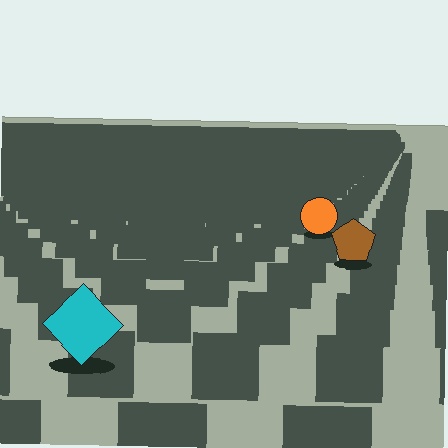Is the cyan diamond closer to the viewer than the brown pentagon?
Yes. The cyan diamond is closer — you can tell from the texture gradient: the ground texture is coarser near it.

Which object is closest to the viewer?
The cyan diamond is closest. The texture marks near it are larger and more spread out.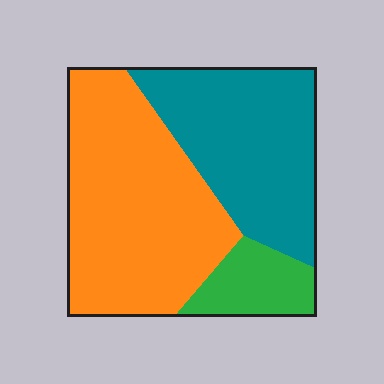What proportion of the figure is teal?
Teal covers 38% of the figure.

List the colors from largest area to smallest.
From largest to smallest: orange, teal, green.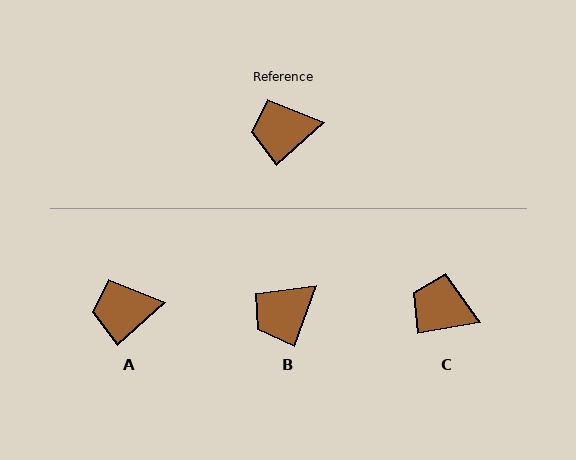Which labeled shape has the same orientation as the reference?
A.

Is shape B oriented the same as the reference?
No, it is off by about 29 degrees.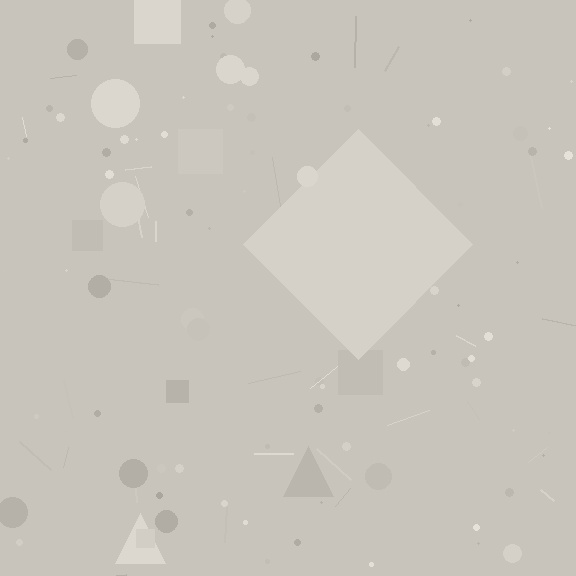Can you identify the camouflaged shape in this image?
The camouflaged shape is a diamond.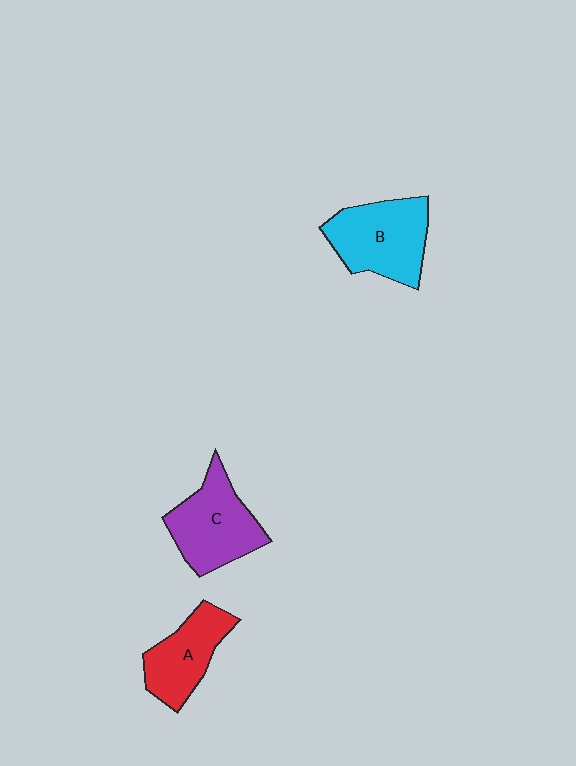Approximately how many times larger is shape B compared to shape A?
Approximately 1.3 times.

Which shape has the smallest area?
Shape A (red).